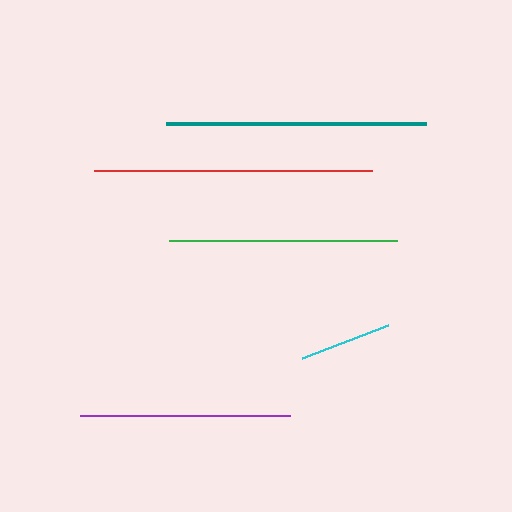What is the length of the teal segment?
The teal segment is approximately 260 pixels long.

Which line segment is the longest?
The red line is the longest at approximately 278 pixels.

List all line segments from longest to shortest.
From longest to shortest: red, teal, green, purple, cyan.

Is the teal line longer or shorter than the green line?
The teal line is longer than the green line.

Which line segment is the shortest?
The cyan line is the shortest at approximately 92 pixels.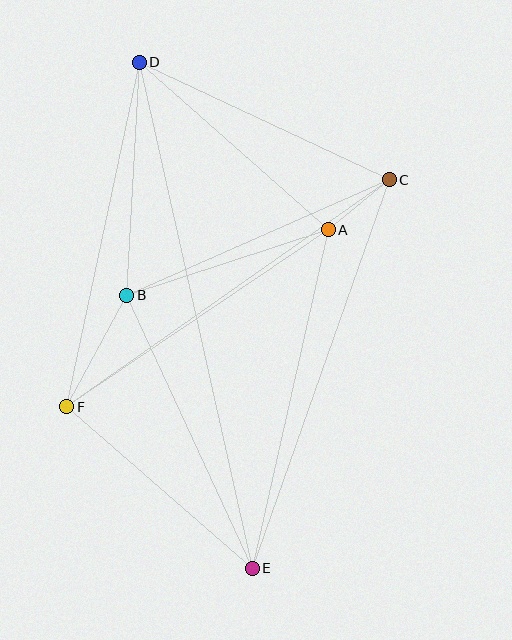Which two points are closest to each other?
Points A and C are closest to each other.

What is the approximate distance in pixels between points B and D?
The distance between B and D is approximately 233 pixels.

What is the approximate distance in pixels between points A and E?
The distance between A and E is approximately 347 pixels.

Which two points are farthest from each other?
Points D and E are farthest from each other.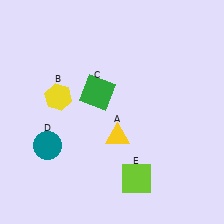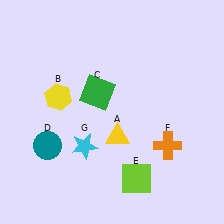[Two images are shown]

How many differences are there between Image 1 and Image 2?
There are 2 differences between the two images.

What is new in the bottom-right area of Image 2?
An orange cross (F) was added in the bottom-right area of Image 2.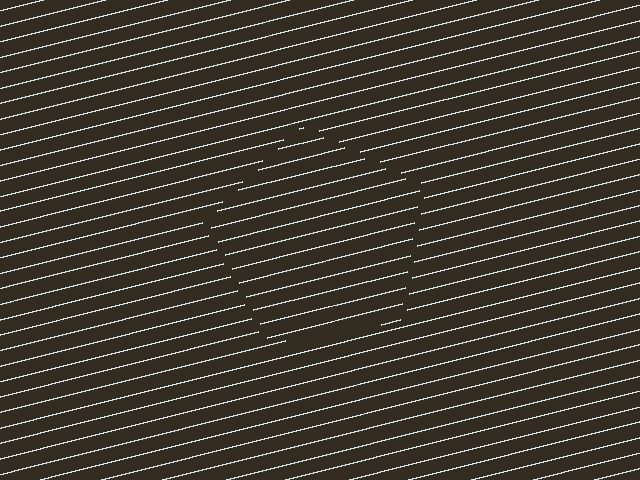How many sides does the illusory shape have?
5 sides — the line-ends trace a pentagon.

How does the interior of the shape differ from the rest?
The interior of the shape contains the same grating, shifted by half a period — the contour is defined by the phase discontinuity where line-ends from the inner and outer gratings abut.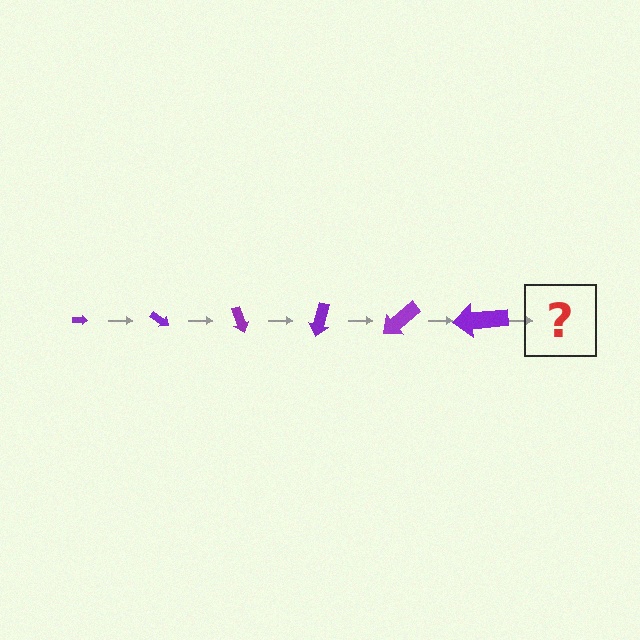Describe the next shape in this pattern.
It should be an arrow, larger than the previous one and rotated 210 degrees from the start.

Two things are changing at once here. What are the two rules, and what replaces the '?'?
The two rules are that the arrow grows larger each step and it rotates 35 degrees each step. The '?' should be an arrow, larger than the previous one and rotated 210 degrees from the start.